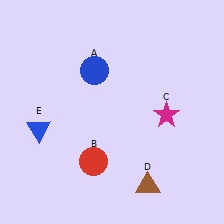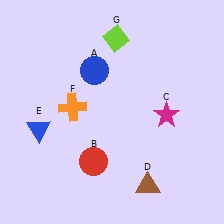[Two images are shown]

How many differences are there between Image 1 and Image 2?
There are 2 differences between the two images.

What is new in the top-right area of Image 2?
A lime diamond (G) was added in the top-right area of Image 2.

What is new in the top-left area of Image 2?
An orange cross (F) was added in the top-left area of Image 2.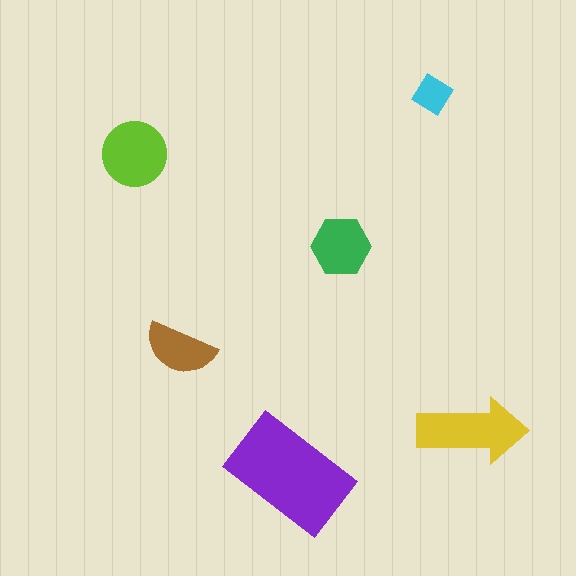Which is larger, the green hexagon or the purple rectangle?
The purple rectangle.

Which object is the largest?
The purple rectangle.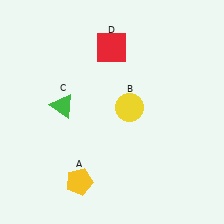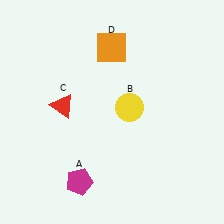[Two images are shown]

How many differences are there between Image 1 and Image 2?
There are 3 differences between the two images.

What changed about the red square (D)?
In Image 1, D is red. In Image 2, it changed to orange.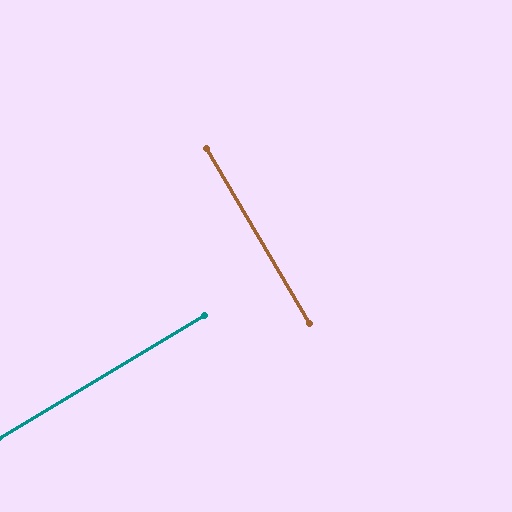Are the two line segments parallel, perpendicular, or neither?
Perpendicular — they meet at approximately 90°.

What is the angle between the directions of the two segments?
Approximately 90 degrees.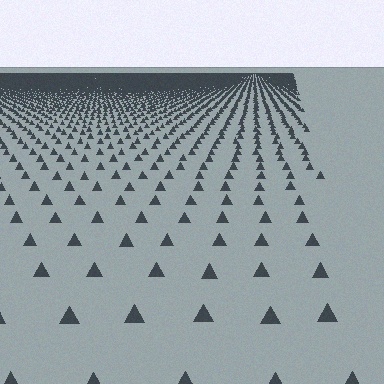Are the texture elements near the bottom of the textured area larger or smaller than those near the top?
Larger. Near the bottom, elements are closer to the viewer and appear at a bigger on-screen size.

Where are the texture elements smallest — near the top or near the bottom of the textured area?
Near the top.